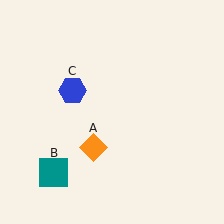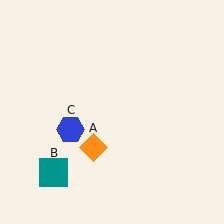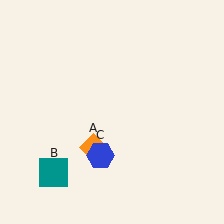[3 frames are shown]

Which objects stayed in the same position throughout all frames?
Orange diamond (object A) and teal square (object B) remained stationary.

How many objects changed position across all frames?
1 object changed position: blue hexagon (object C).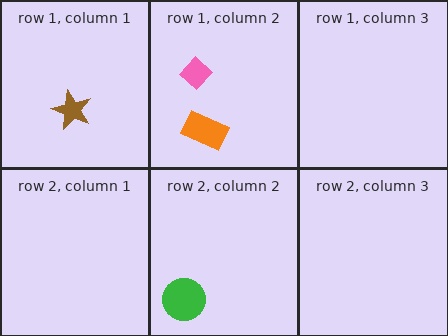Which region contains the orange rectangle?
The row 1, column 2 region.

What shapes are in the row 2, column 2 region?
The green circle.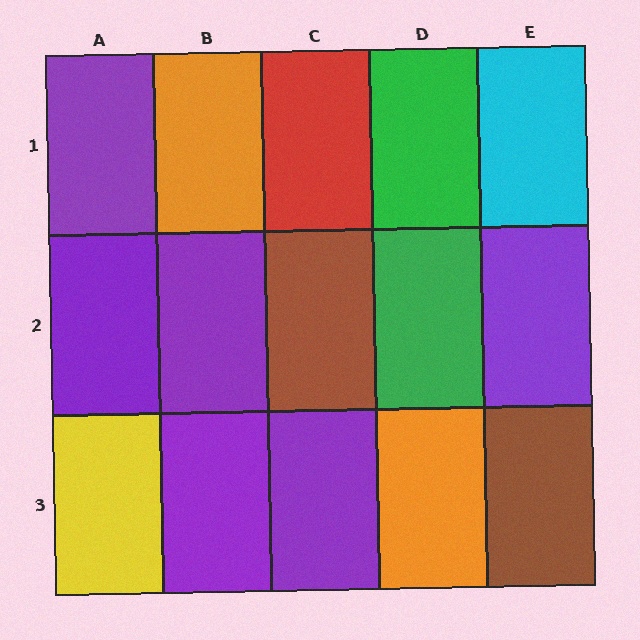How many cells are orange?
2 cells are orange.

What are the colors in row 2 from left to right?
Purple, purple, brown, green, purple.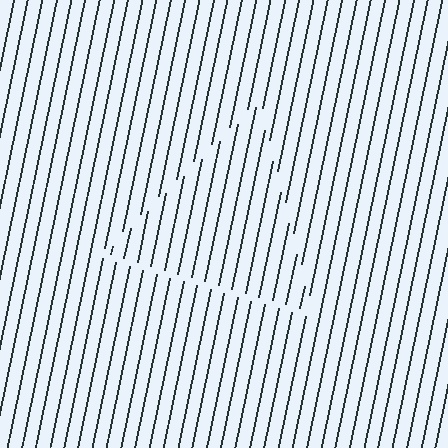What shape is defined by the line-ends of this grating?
An illusory triangle. The interior of the shape contains the same grating, shifted by half a period — the contour is defined by the phase discontinuity where line-ends from the inner and outer gratings abut.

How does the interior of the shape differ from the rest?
The interior of the shape contains the same grating, shifted by half a period — the contour is defined by the phase discontinuity where line-ends from the inner and outer gratings abut.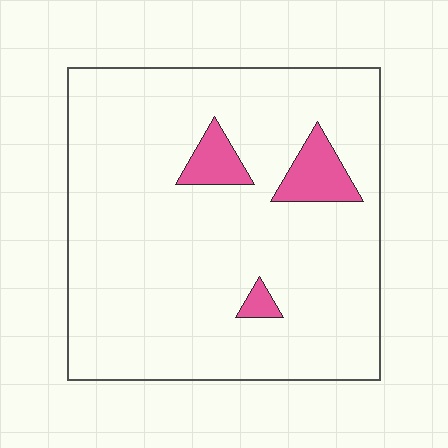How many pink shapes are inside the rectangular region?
3.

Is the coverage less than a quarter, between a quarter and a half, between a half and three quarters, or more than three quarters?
Less than a quarter.